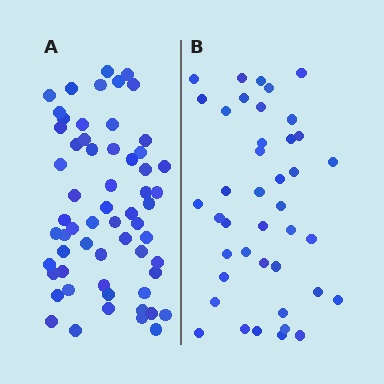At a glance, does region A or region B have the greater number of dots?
Region A (the left region) has more dots.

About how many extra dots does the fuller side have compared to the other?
Region A has approximately 20 more dots than region B.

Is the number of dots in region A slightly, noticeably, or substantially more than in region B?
Region A has substantially more. The ratio is roughly 1.5 to 1.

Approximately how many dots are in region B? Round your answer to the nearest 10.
About 40 dots. (The exact count is 41, which rounds to 40.)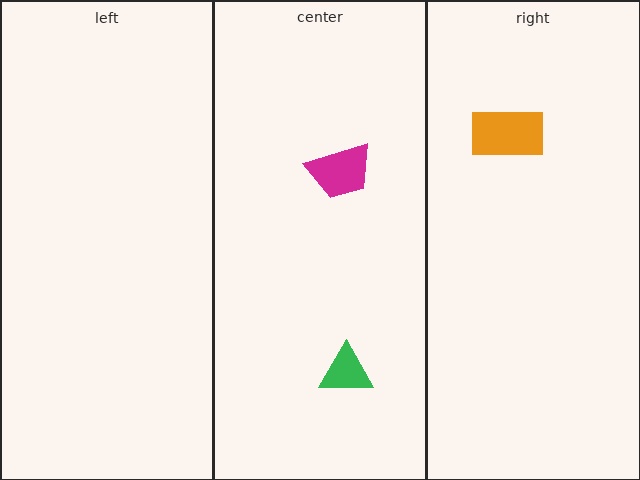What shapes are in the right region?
The orange rectangle.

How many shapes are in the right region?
1.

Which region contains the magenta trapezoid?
The center region.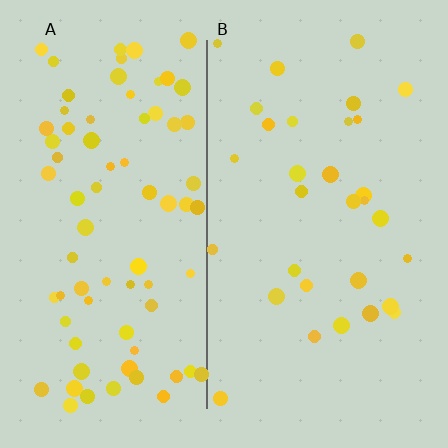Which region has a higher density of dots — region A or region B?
A (the left).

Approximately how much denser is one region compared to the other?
Approximately 2.5× — region A over region B.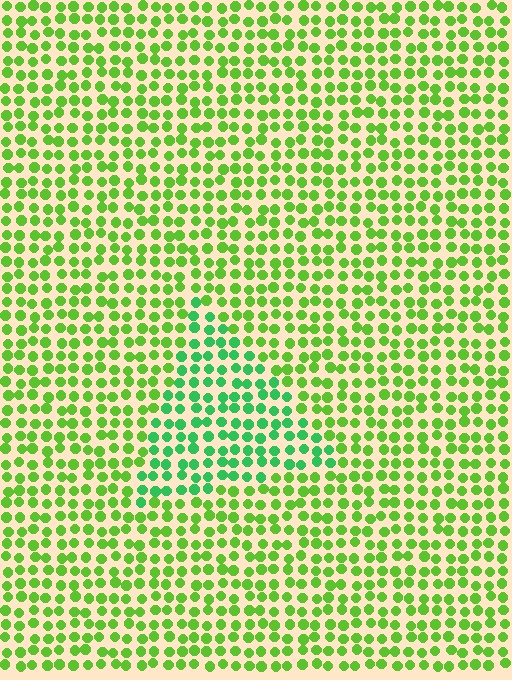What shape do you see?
I see a triangle.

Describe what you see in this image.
The image is filled with small lime elements in a uniform arrangement. A triangle-shaped region is visible where the elements are tinted to a slightly different hue, forming a subtle color boundary.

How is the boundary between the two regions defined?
The boundary is defined purely by a slight shift in hue (about 35 degrees). Spacing, size, and orientation are identical on both sides.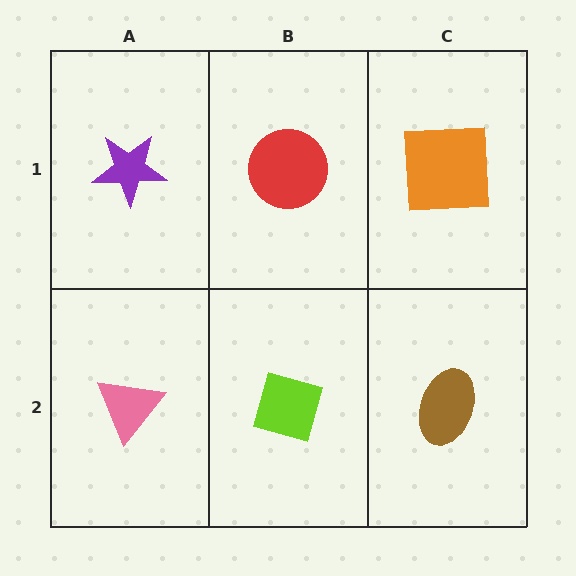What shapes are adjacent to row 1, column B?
A lime square (row 2, column B), a purple star (row 1, column A), an orange square (row 1, column C).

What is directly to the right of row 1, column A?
A red circle.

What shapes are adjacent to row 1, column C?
A brown ellipse (row 2, column C), a red circle (row 1, column B).